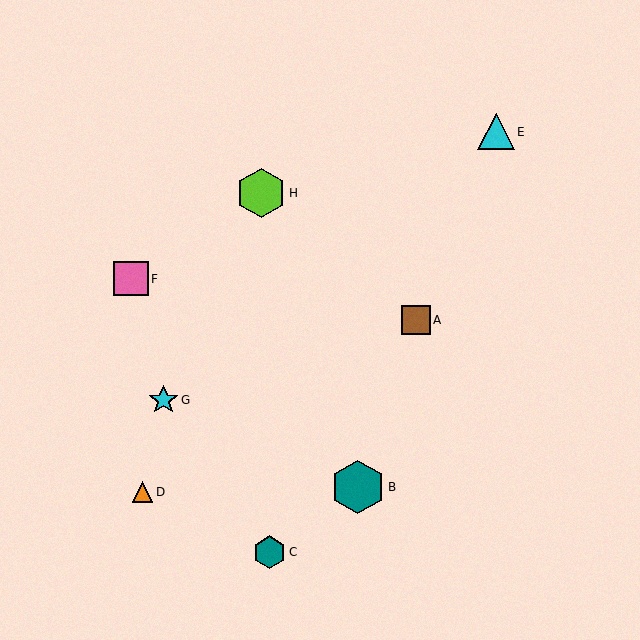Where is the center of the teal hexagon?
The center of the teal hexagon is at (358, 487).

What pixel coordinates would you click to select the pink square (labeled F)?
Click at (131, 279) to select the pink square F.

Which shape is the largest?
The teal hexagon (labeled B) is the largest.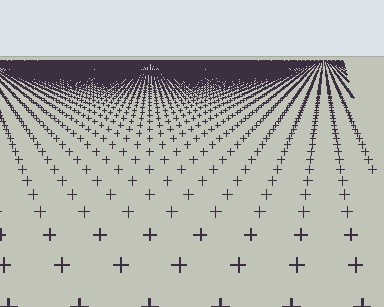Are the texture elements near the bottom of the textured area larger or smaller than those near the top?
Larger. Near the bottom, elements are closer to the viewer and appear at a bigger on-screen size.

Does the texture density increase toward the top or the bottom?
Density increases toward the top.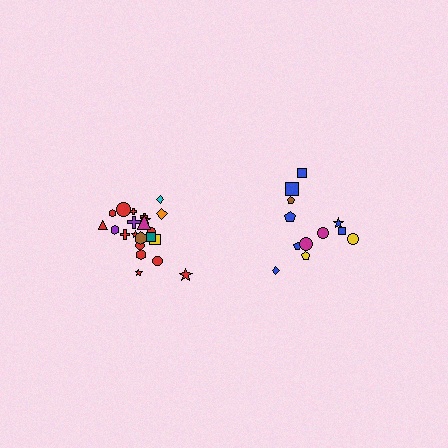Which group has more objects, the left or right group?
The left group.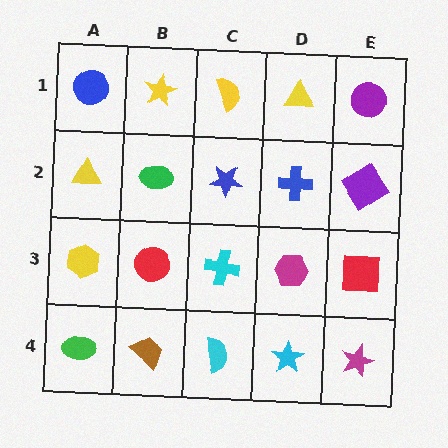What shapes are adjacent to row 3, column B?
A green ellipse (row 2, column B), a brown trapezoid (row 4, column B), a yellow hexagon (row 3, column A), a cyan cross (row 3, column C).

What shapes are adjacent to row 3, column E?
A purple diamond (row 2, column E), a magenta star (row 4, column E), a magenta hexagon (row 3, column D).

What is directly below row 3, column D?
A cyan star.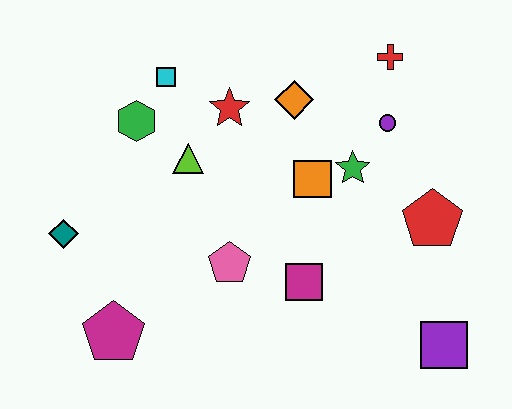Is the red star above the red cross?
No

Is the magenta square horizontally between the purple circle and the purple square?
No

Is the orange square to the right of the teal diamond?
Yes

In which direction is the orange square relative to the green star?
The orange square is to the left of the green star.